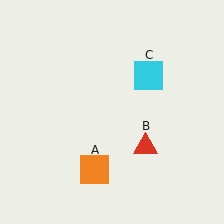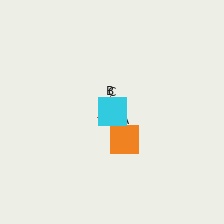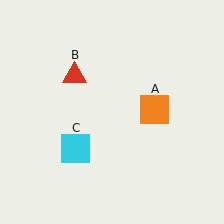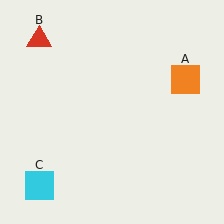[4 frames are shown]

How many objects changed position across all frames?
3 objects changed position: orange square (object A), red triangle (object B), cyan square (object C).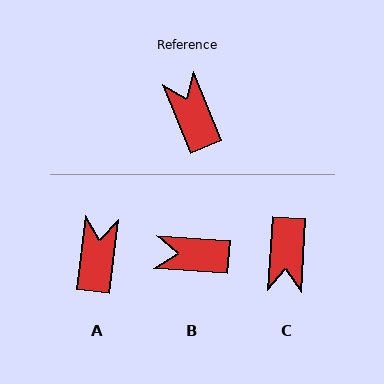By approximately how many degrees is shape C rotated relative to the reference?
Approximately 155 degrees counter-clockwise.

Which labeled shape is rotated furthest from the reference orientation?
C, about 155 degrees away.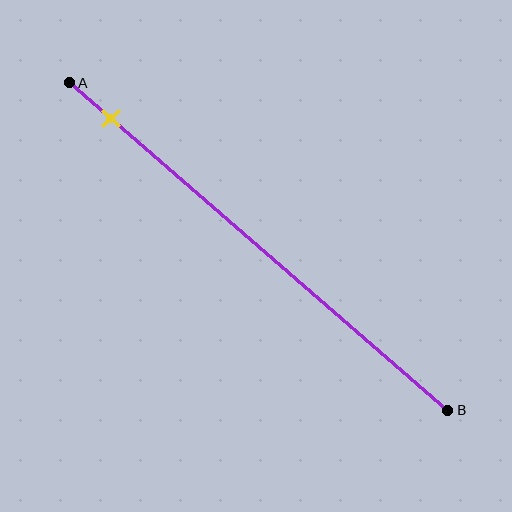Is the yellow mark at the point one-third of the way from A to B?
No, the mark is at about 10% from A, not at the 33% one-third point.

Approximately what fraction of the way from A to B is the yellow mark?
The yellow mark is approximately 10% of the way from A to B.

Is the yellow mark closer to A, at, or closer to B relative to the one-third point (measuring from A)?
The yellow mark is closer to point A than the one-third point of segment AB.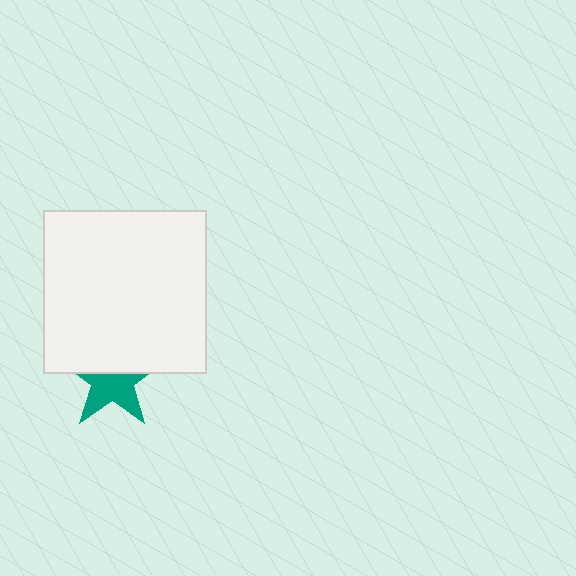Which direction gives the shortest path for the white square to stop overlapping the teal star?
Moving up gives the shortest separation.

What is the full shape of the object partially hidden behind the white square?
The partially hidden object is a teal star.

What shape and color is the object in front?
The object in front is a white square.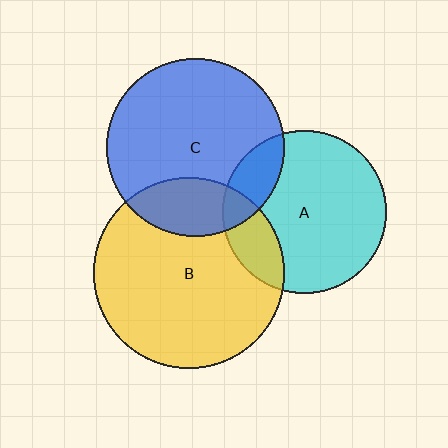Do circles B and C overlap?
Yes.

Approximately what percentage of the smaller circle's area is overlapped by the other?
Approximately 20%.